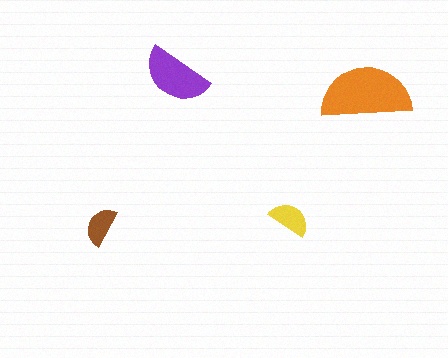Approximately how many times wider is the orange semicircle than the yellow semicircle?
About 2 times wider.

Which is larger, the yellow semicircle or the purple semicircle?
The purple one.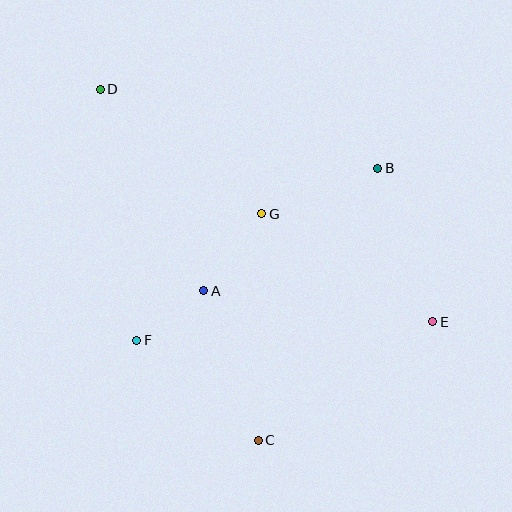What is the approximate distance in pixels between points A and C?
The distance between A and C is approximately 159 pixels.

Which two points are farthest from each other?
Points D and E are farthest from each other.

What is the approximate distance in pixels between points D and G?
The distance between D and G is approximately 204 pixels.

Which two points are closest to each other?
Points A and F are closest to each other.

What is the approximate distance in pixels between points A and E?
The distance between A and E is approximately 231 pixels.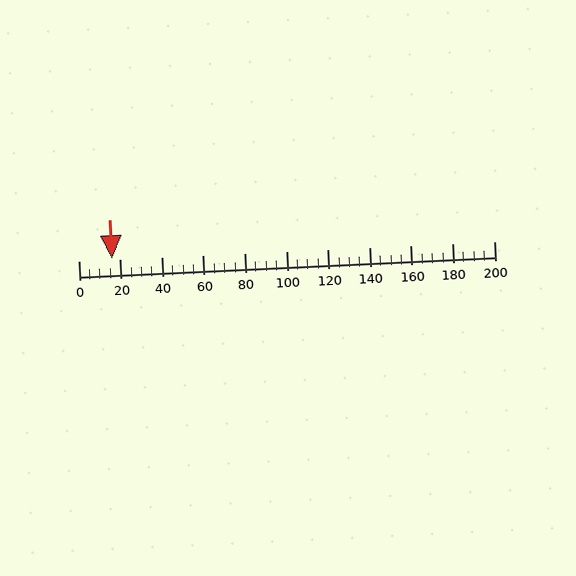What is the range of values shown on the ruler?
The ruler shows values from 0 to 200.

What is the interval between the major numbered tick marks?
The major tick marks are spaced 20 units apart.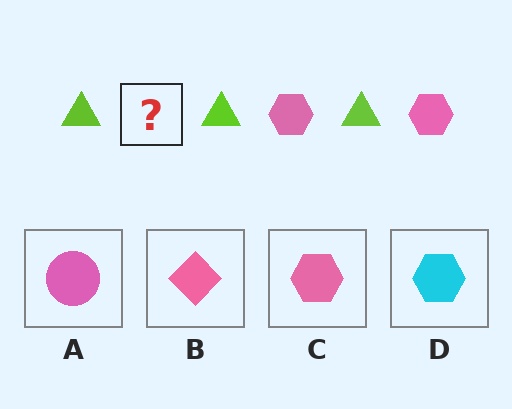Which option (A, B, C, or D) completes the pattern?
C.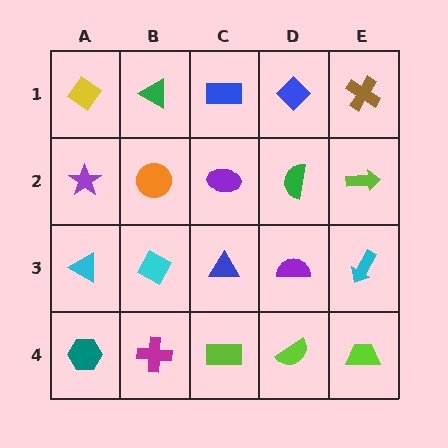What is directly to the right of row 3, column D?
A cyan arrow.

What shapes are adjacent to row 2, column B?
A green triangle (row 1, column B), a cyan diamond (row 3, column B), a purple star (row 2, column A), a purple ellipse (row 2, column C).